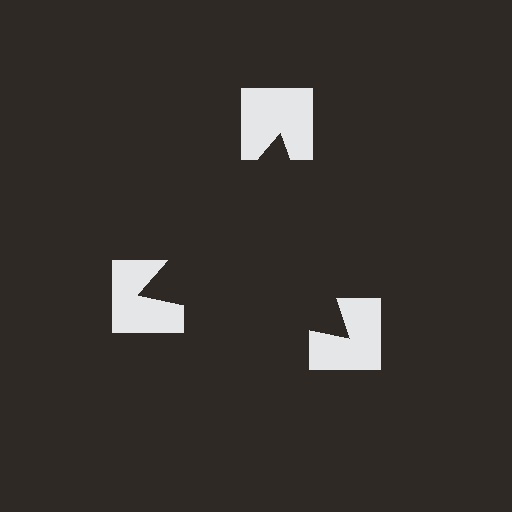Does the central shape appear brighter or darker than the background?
It typically appears slightly darker than the background, even though no actual brightness change is drawn.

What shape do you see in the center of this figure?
An illusory triangle — its edges are inferred from the aligned wedge cuts in the notched squares, not physically drawn.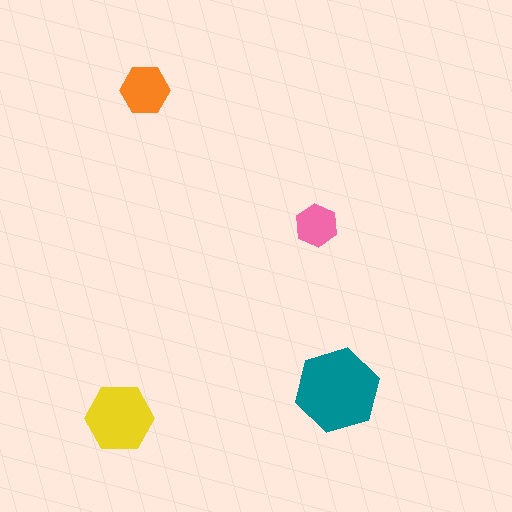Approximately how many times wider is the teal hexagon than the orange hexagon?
About 1.5 times wider.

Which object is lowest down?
The yellow hexagon is bottommost.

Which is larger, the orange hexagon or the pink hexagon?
The orange one.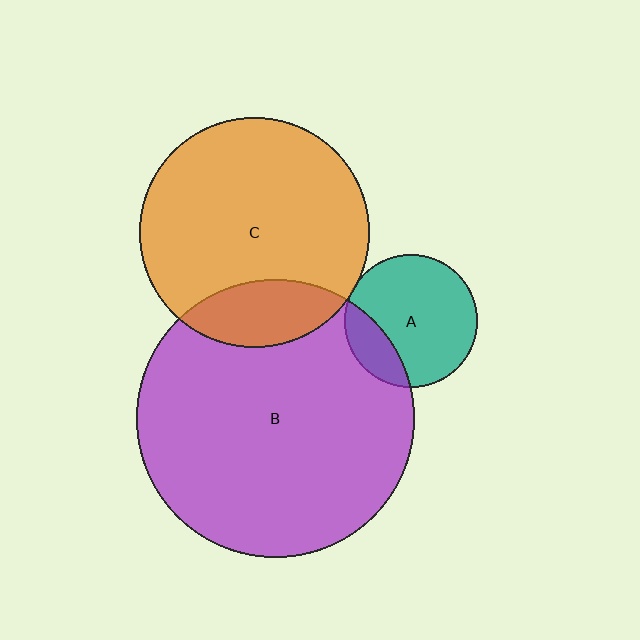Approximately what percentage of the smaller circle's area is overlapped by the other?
Approximately 20%.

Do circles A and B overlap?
Yes.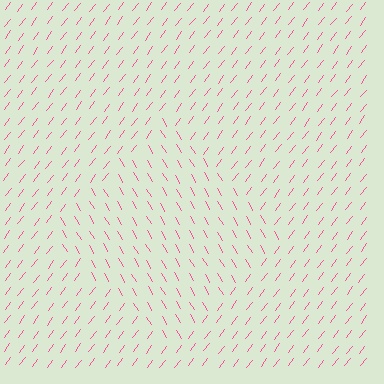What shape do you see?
I see a diamond.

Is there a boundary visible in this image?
Yes, there is a texture boundary formed by a change in line orientation.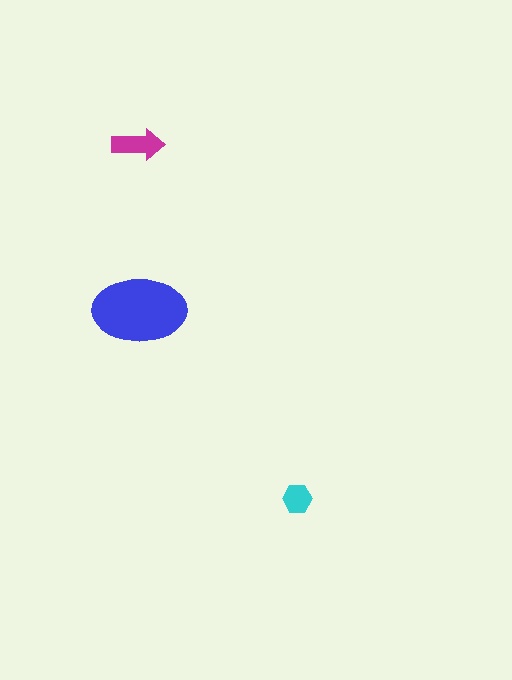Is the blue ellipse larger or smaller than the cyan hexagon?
Larger.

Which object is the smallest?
The cyan hexagon.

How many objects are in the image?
There are 3 objects in the image.